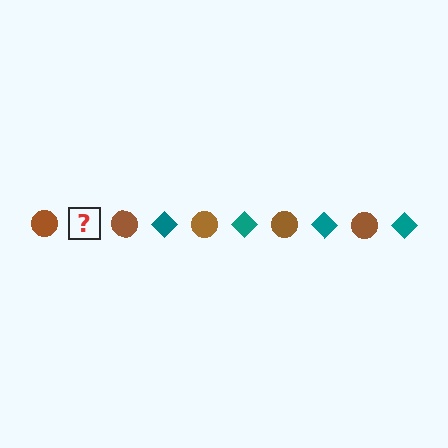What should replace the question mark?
The question mark should be replaced with a teal diamond.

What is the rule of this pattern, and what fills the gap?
The rule is that the pattern alternates between brown circle and teal diamond. The gap should be filled with a teal diamond.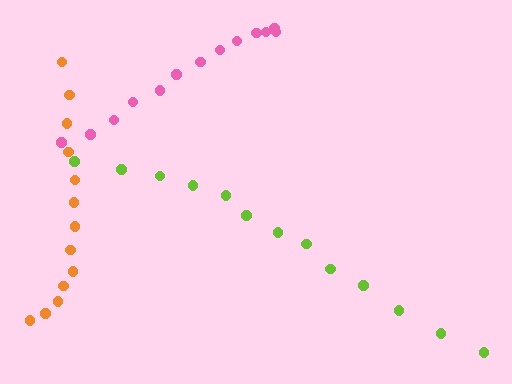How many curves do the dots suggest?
There are 3 distinct paths.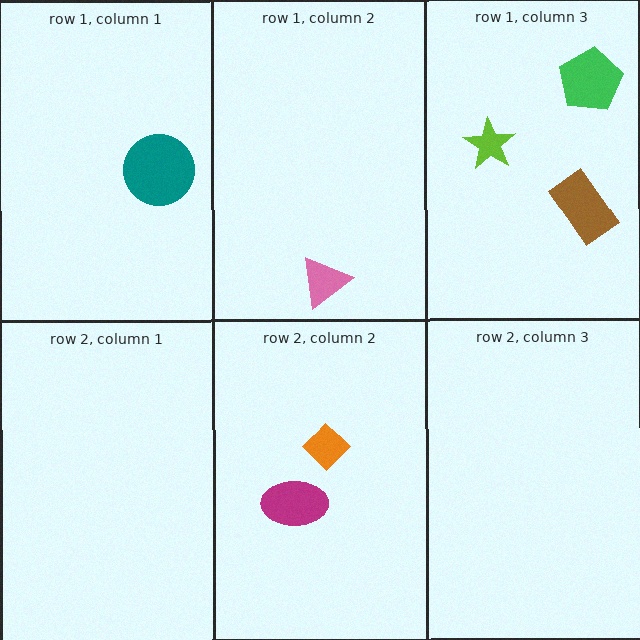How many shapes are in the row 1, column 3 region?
3.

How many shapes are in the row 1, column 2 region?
1.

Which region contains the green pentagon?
The row 1, column 3 region.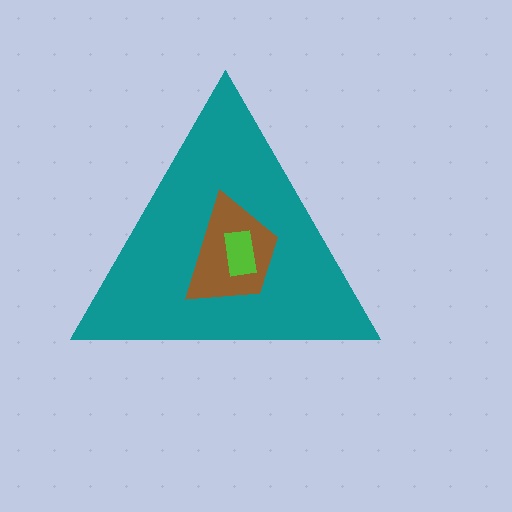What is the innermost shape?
The lime rectangle.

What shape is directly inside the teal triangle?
The brown trapezoid.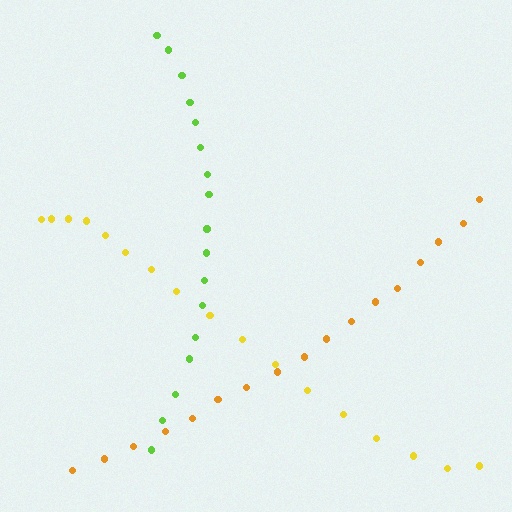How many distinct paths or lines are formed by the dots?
There are 3 distinct paths.